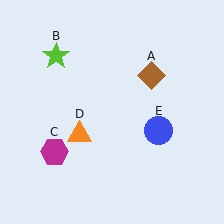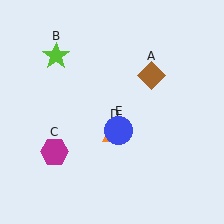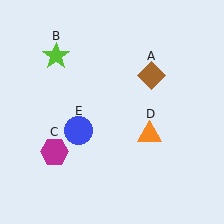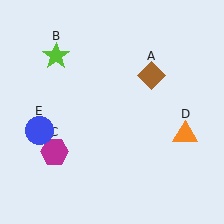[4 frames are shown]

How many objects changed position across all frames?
2 objects changed position: orange triangle (object D), blue circle (object E).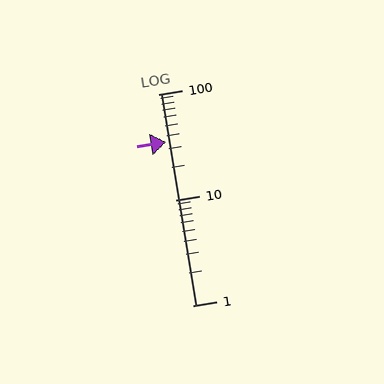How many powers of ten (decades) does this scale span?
The scale spans 2 decades, from 1 to 100.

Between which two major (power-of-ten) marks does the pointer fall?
The pointer is between 10 and 100.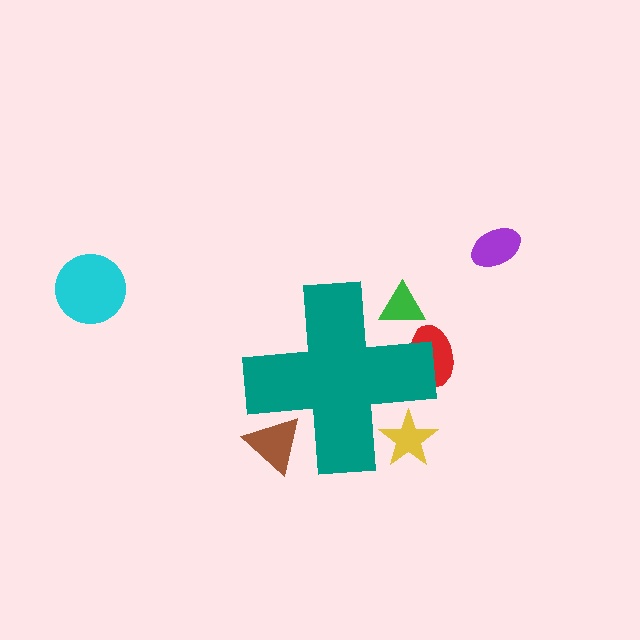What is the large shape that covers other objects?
A teal cross.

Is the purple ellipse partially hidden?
No, the purple ellipse is fully visible.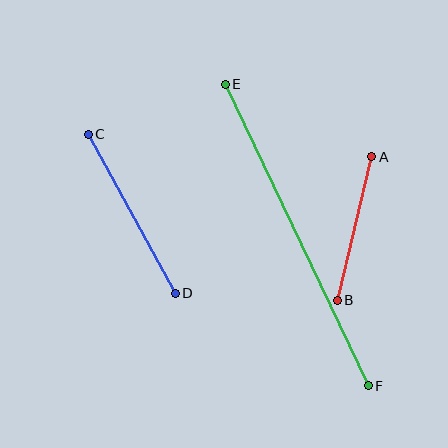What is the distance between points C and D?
The distance is approximately 181 pixels.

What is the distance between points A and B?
The distance is approximately 147 pixels.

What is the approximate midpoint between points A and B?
The midpoint is at approximately (354, 228) pixels.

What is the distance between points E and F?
The distance is approximately 334 pixels.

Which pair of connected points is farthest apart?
Points E and F are farthest apart.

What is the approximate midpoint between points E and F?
The midpoint is at approximately (297, 235) pixels.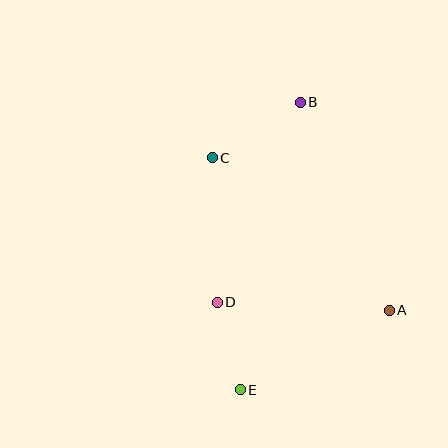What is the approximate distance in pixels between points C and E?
The distance between C and E is approximately 234 pixels.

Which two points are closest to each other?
Points D and E are closest to each other.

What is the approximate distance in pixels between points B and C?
The distance between B and C is approximately 104 pixels.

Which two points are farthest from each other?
Points B and E are farthest from each other.